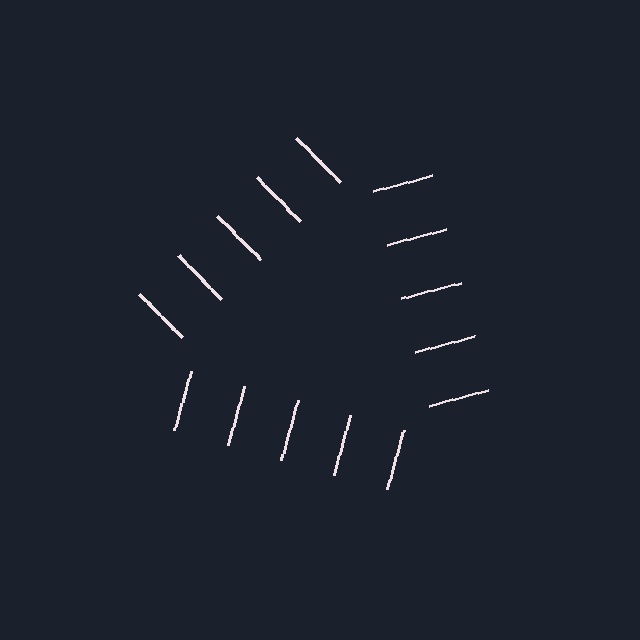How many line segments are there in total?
15 — 5 along each of the 3 edges.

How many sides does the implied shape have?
3 sides — the line-ends trace a triangle.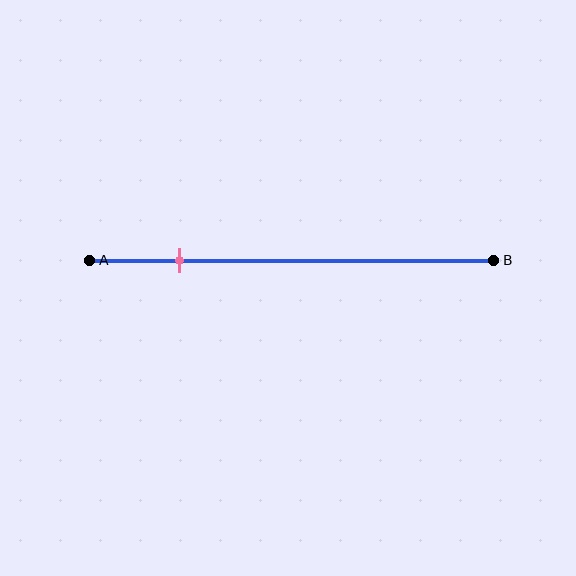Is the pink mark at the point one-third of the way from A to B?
No, the mark is at about 20% from A, not at the 33% one-third point.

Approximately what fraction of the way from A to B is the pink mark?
The pink mark is approximately 20% of the way from A to B.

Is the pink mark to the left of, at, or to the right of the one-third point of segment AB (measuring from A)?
The pink mark is to the left of the one-third point of segment AB.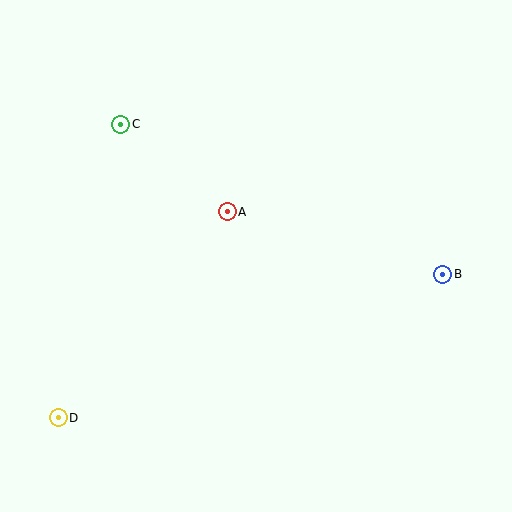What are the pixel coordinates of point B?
Point B is at (443, 274).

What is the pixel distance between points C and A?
The distance between C and A is 138 pixels.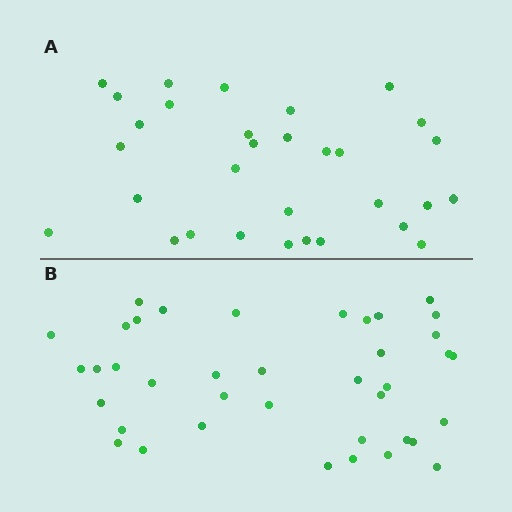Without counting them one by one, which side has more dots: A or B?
Region B (the bottom region) has more dots.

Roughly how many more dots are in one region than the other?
Region B has roughly 8 or so more dots than region A.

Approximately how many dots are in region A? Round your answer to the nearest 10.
About 30 dots. (The exact count is 31, which rounds to 30.)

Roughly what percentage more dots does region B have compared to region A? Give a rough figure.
About 25% more.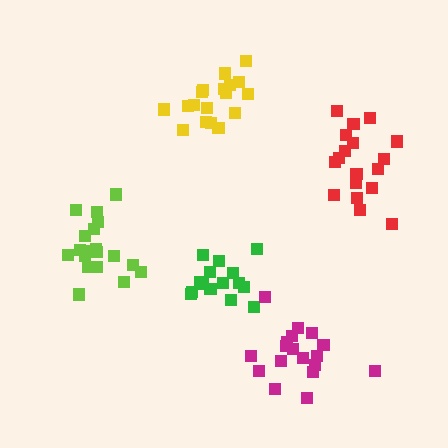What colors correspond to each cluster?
The clusters are colored: yellow, red, lime, green, magenta.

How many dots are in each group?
Group 1: 18 dots, Group 2: 19 dots, Group 3: 19 dots, Group 4: 16 dots, Group 5: 18 dots (90 total).